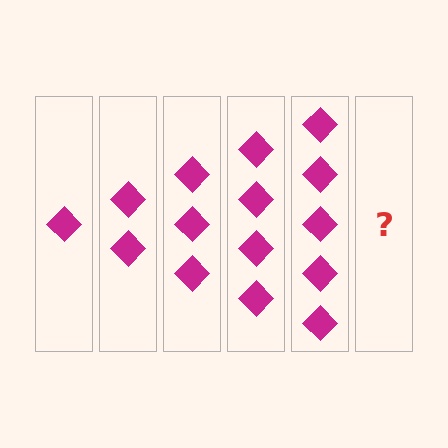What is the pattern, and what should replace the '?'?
The pattern is that each step adds one more diamond. The '?' should be 6 diamonds.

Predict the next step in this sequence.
The next step is 6 diamonds.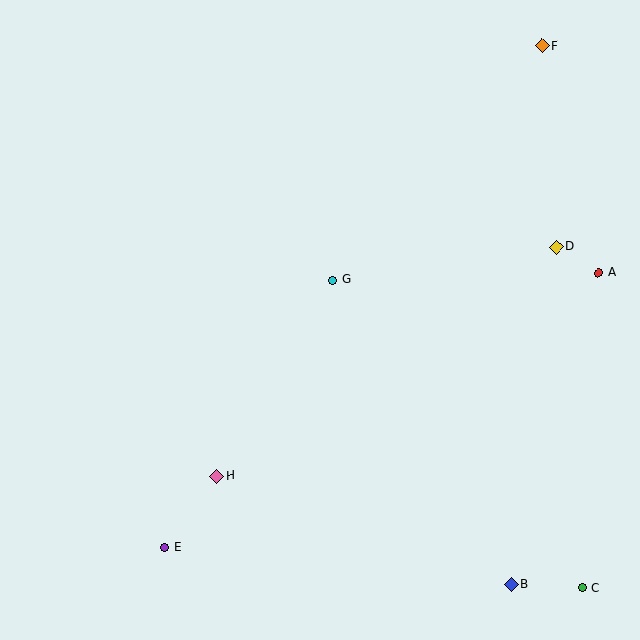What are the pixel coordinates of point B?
Point B is at (511, 584).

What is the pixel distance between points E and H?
The distance between E and H is 88 pixels.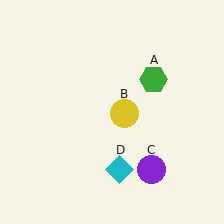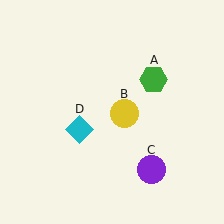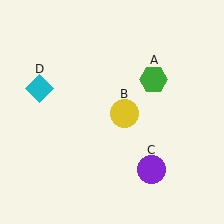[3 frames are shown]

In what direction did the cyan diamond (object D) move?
The cyan diamond (object D) moved up and to the left.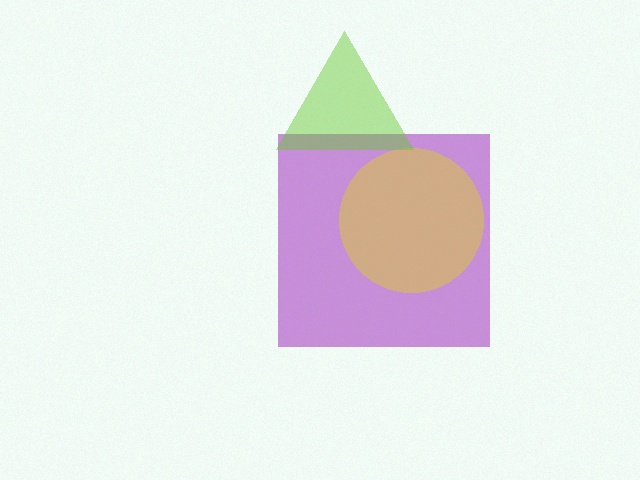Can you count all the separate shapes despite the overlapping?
Yes, there are 3 separate shapes.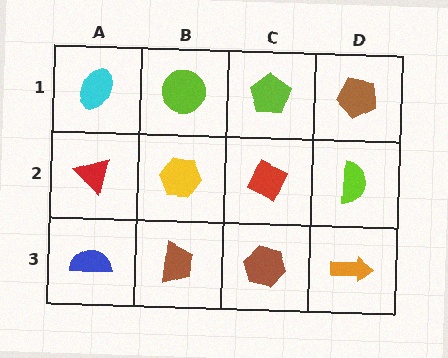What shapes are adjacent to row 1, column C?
A red diamond (row 2, column C), a lime circle (row 1, column B), a brown pentagon (row 1, column D).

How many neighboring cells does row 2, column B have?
4.